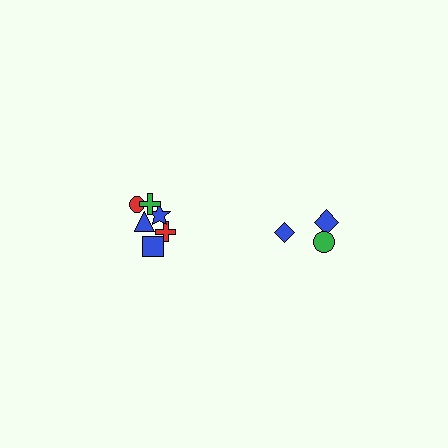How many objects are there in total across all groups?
There are 9 objects.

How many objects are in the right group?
There are 3 objects.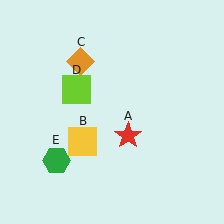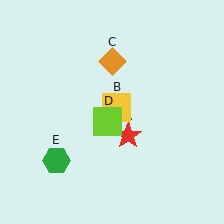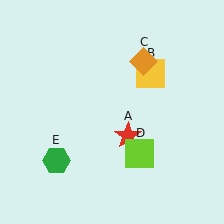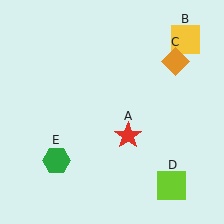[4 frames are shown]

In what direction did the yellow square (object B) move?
The yellow square (object B) moved up and to the right.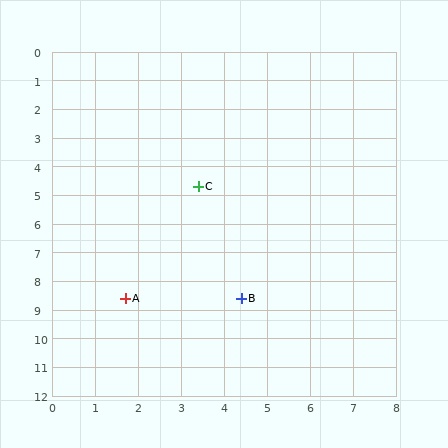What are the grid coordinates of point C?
Point C is at approximately (3.4, 4.7).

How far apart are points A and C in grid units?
Points A and C are about 4.3 grid units apart.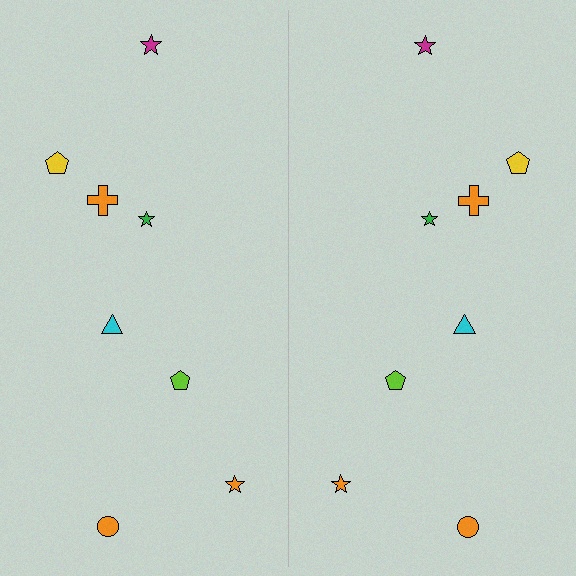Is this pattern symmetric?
Yes, this pattern has bilateral (reflection) symmetry.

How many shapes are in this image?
There are 16 shapes in this image.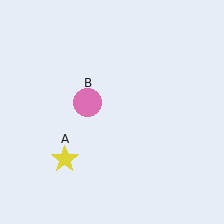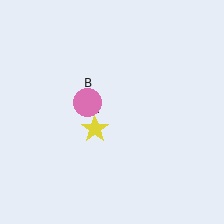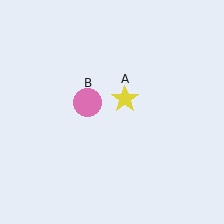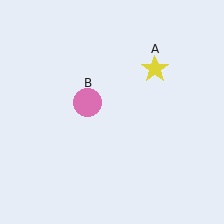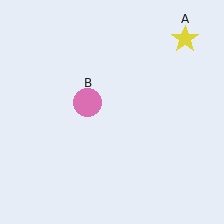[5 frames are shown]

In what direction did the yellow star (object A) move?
The yellow star (object A) moved up and to the right.